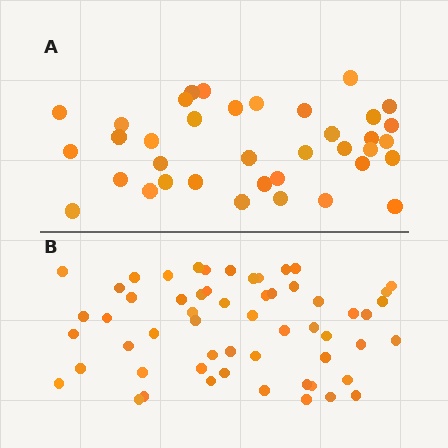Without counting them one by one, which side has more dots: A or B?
Region B (the bottom region) has more dots.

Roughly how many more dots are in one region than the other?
Region B has approximately 20 more dots than region A.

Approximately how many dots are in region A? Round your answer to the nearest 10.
About 40 dots. (The exact count is 37, which rounds to 40.)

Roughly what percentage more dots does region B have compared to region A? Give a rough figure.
About 55% more.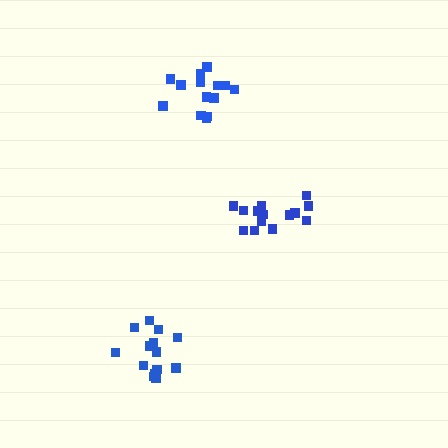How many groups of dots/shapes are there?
There are 3 groups.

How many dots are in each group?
Group 1: 15 dots, Group 2: 14 dots, Group 3: 14 dots (43 total).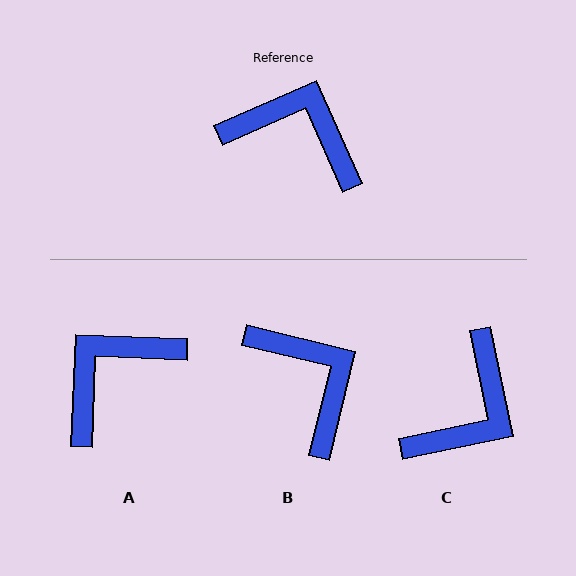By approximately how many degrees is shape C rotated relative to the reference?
Approximately 102 degrees clockwise.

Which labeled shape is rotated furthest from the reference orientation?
C, about 102 degrees away.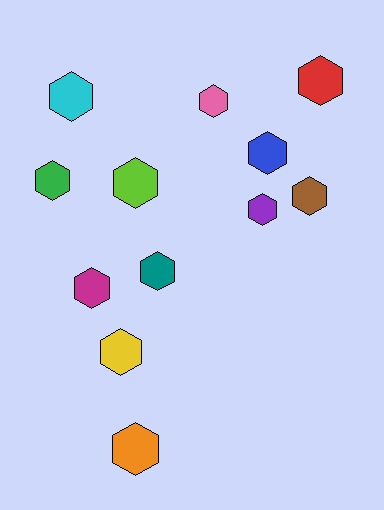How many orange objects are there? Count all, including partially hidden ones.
There is 1 orange object.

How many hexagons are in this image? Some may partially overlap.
There are 12 hexagons.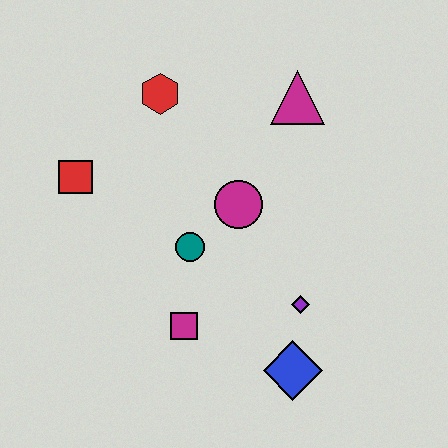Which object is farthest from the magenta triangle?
The blue diamond is farthest from the magenta triangle.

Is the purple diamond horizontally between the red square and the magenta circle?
No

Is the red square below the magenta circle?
No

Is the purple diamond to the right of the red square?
Yes